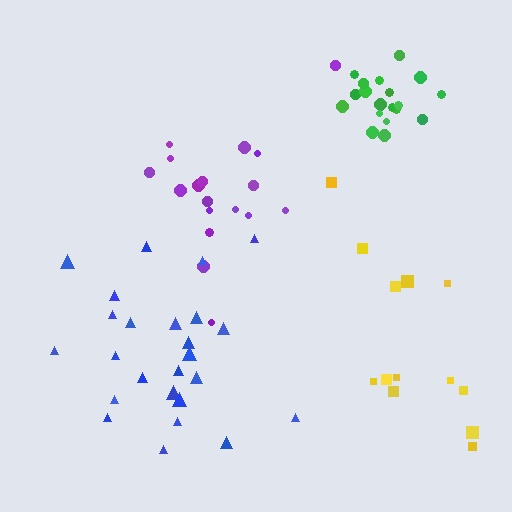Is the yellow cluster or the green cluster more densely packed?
Green.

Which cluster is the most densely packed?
Green.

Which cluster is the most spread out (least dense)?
Yellow.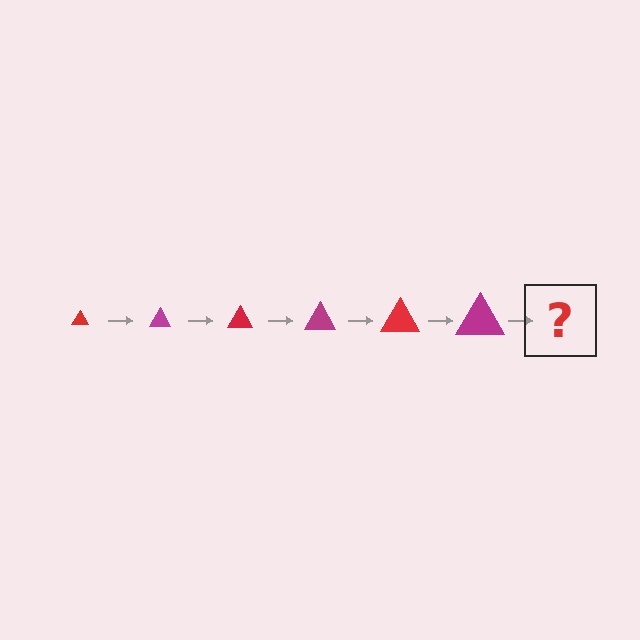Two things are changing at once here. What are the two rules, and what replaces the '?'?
The two rules are that the triangle grows larger each step and the color cycles through red and magenta. The '?' should be a red triangle, larger than the previous one.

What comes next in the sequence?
The next element should be a red triangle, larger than the previous one.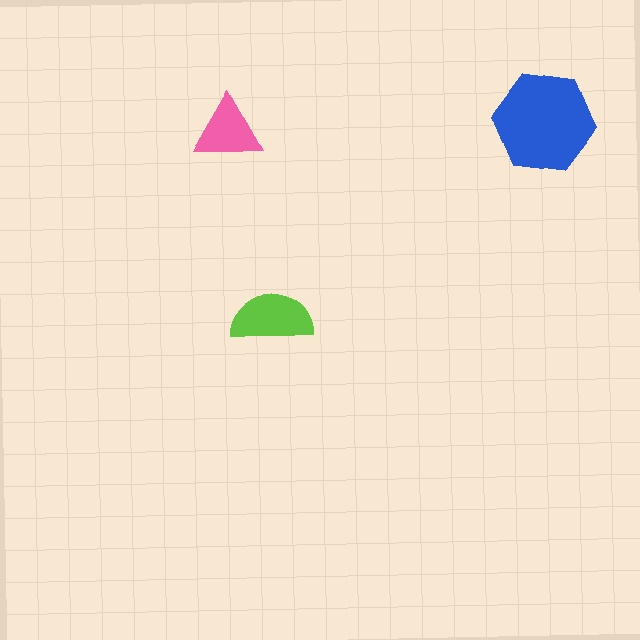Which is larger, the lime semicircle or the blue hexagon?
The blue hexagon.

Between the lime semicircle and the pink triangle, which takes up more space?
The lime semicircle.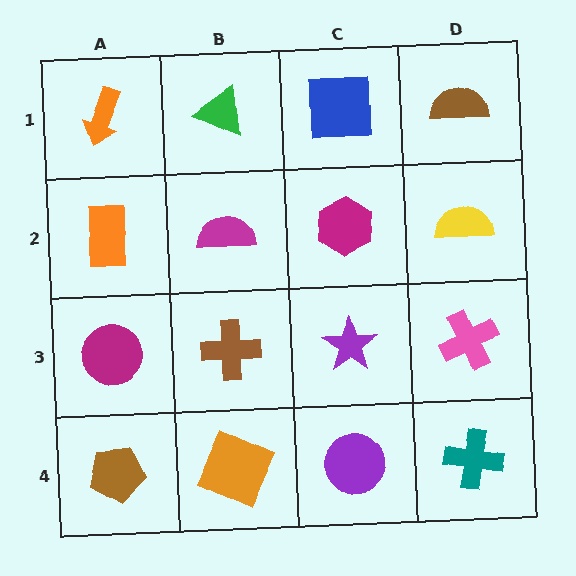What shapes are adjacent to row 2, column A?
An orange arrow (row 1, column A), a magenta circle (row 3, column A), a magenta semicircle (row 2, column B).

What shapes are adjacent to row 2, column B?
A green triangle (row 1, column B), a brown cross (row 3, column B), an orange rectangle (row 2, column A), a magenta hexagon (row 2, column C).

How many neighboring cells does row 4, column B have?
3.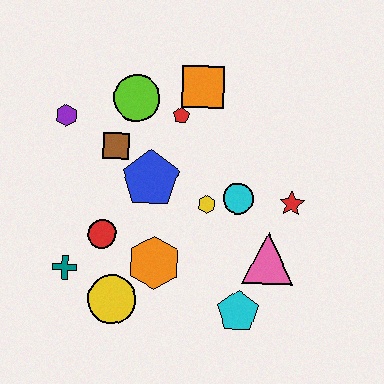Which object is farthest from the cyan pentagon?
The purple hexagon is farthest from the cyan pentagon.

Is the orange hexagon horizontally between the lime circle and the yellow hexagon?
Yes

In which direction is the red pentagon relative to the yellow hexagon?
The red pentagon is above the yellow hexagon.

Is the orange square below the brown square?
No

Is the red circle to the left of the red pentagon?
Yes